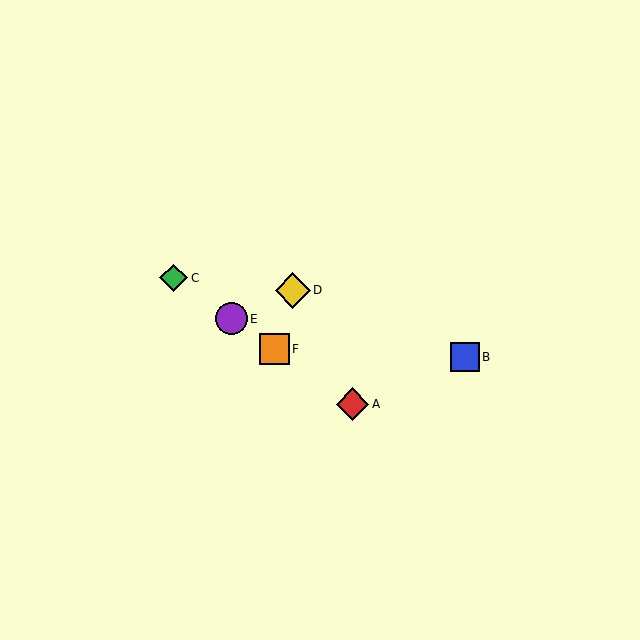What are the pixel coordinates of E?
Object E is at (231, 319).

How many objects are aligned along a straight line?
4 objects (A, C, E, F) are aligned along a straight line.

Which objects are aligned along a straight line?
Objects A, C, E, F are aligned along a straight line.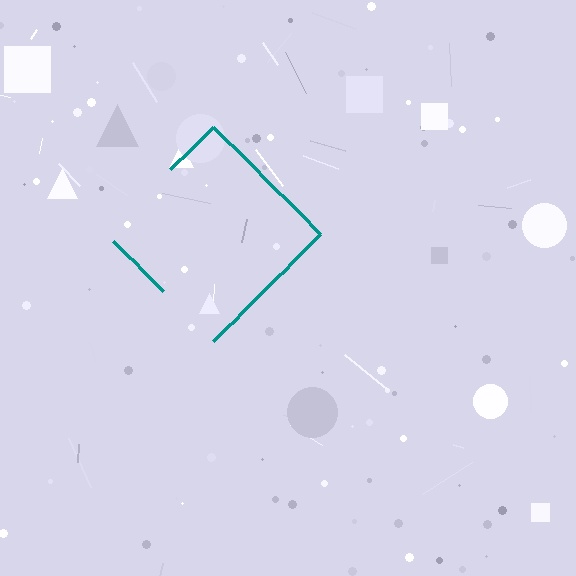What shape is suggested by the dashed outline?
The dashed outline suggests a diamond.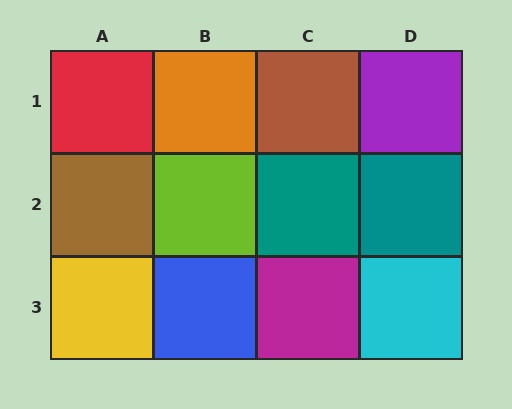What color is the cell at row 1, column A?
Red.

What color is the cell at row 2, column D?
Teal.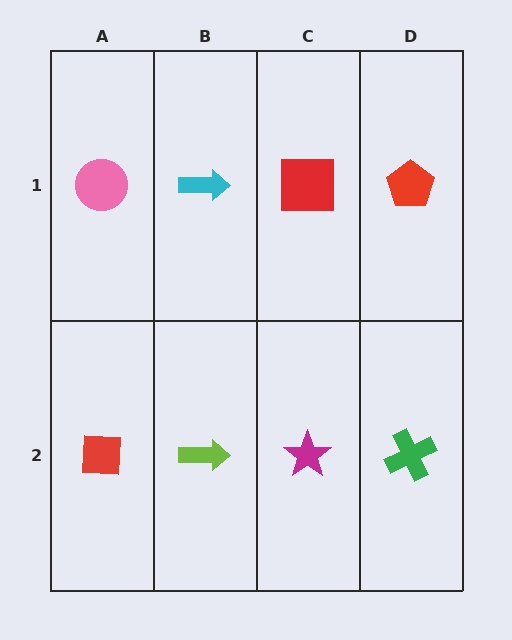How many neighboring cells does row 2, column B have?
3.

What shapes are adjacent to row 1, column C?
A magenta star (row 2, column C), a cyan arrow (row 1, column B), a red pentagon (row 1, column D).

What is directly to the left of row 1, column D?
A red square.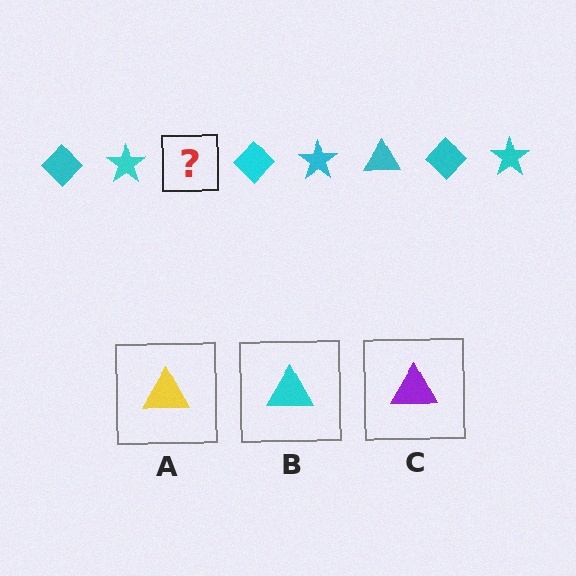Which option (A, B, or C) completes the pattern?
B.